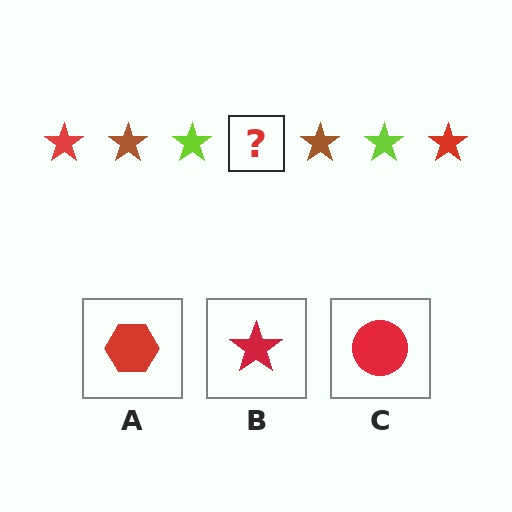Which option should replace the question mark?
Option B.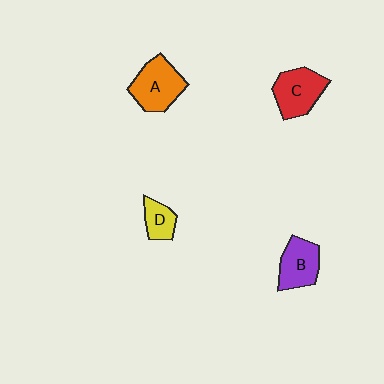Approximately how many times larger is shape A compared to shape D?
Approximately 2.0 times.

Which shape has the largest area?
Shape A (orange).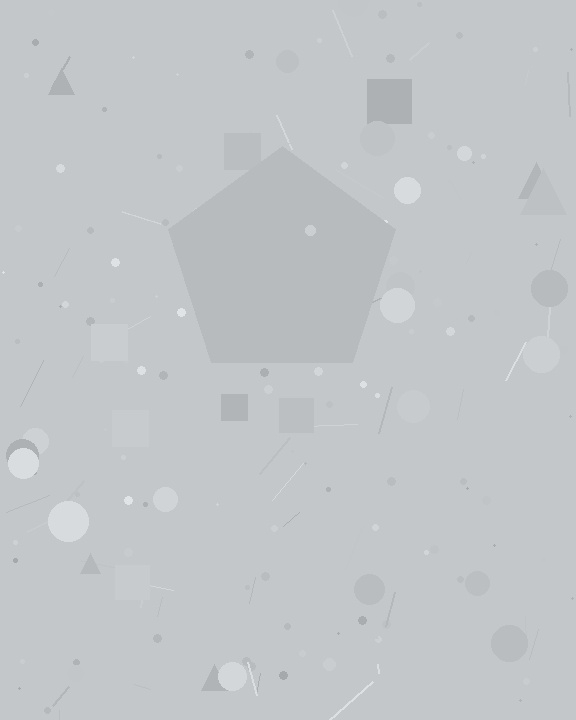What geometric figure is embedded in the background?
A pentagon is embedded in the background.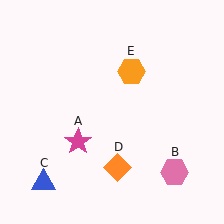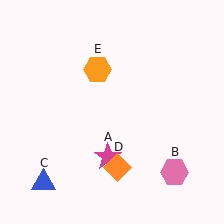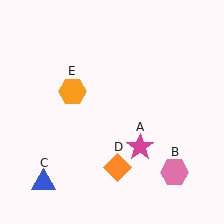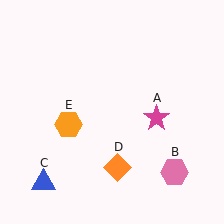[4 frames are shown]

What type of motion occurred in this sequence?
The magenta star (object A), orange hexagon (object E) rotated counterclockwise around the center of the scene.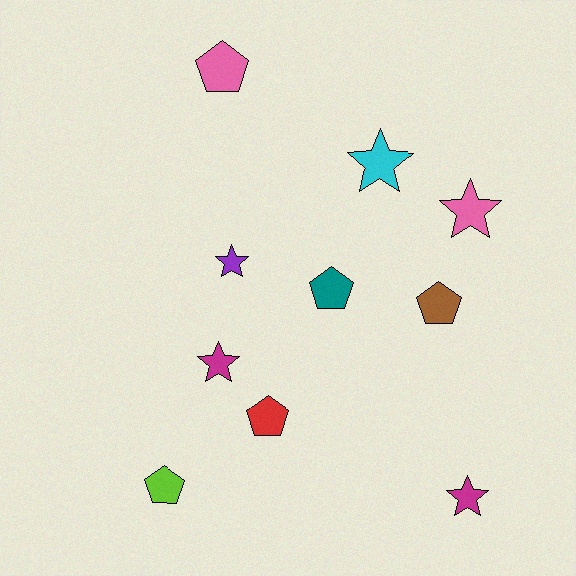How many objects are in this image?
There are 10 objects.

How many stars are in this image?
There are 5 stars.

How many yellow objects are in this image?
There are no yellow objects.